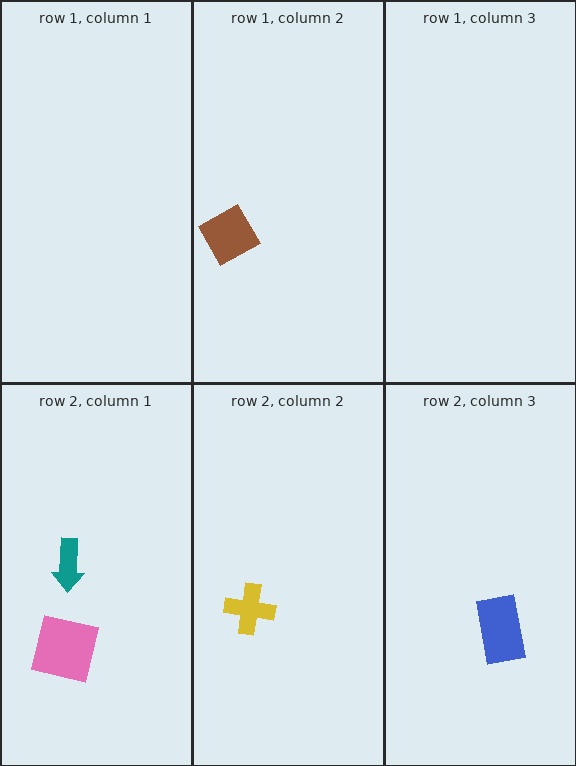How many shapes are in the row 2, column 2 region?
1.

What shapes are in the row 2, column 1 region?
The pink square, the teal arrow.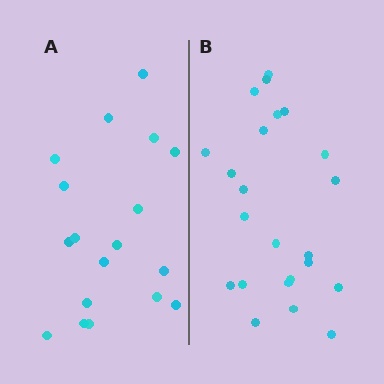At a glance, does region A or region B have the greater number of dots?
Region B (the right region) has more dots.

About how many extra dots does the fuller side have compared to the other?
Region B has about 5 more dots than region A.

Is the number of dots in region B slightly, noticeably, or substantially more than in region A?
Region B has noticeably more, but not dramatically so. The ratio is roughly 1.3 to 1.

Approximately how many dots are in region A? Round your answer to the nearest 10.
About 20 dots. (The exact count is 18, which rounds to 20.)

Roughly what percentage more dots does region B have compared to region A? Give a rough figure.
About 30% more.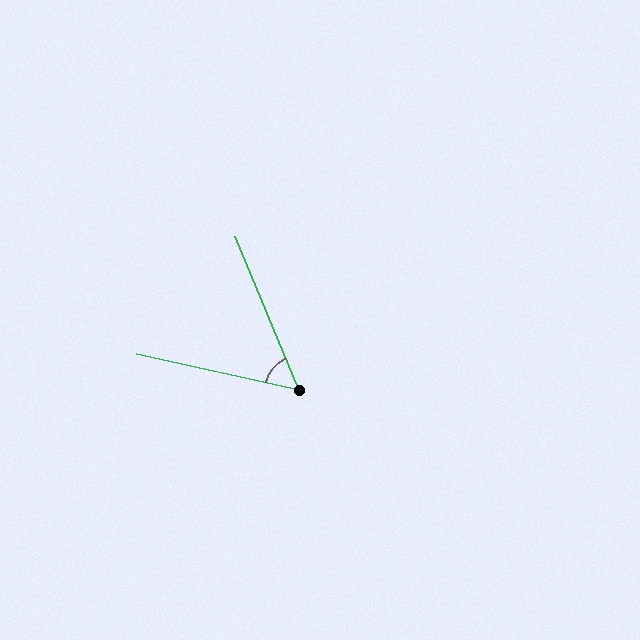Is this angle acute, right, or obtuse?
It is acute.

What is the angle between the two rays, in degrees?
Approximately 55 degrees.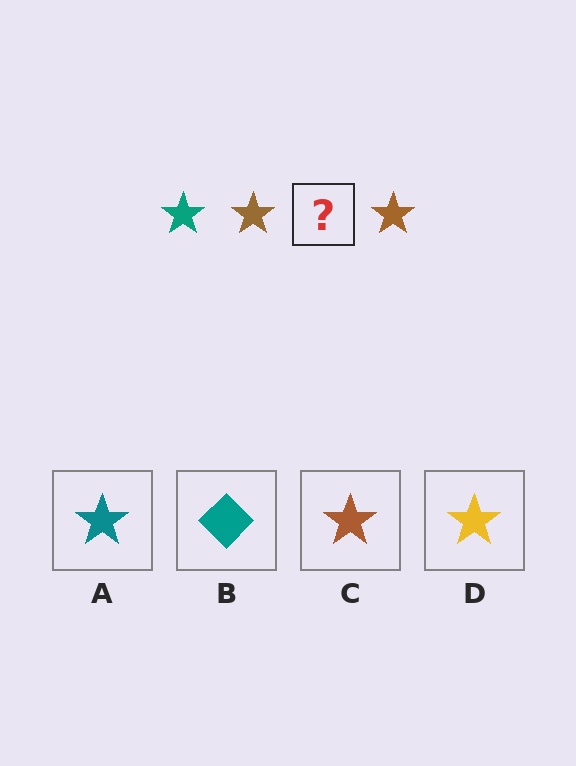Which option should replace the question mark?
Option A.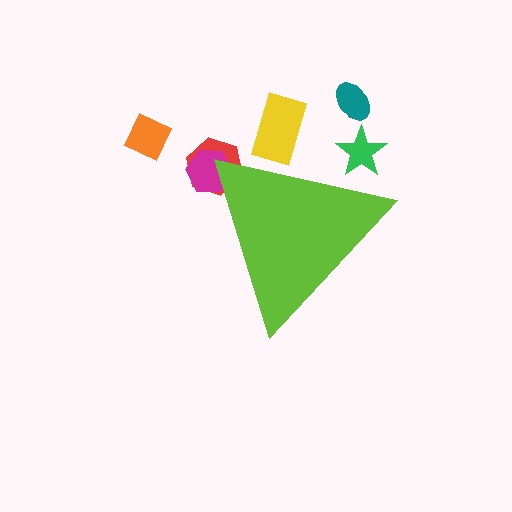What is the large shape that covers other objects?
A lime triangle.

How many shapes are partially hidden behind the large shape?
4 shapes are partially hidden.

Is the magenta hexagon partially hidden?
Yes, the magenta hexagon is partially hidden behind the lime triangle.